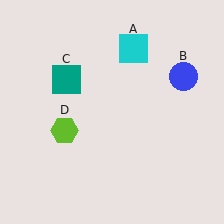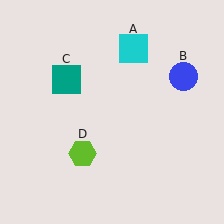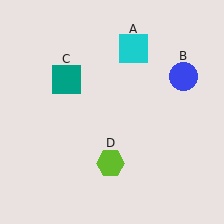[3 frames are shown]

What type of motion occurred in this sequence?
The lime hexagon (object D) rotated counterclockwise around the center of the scene.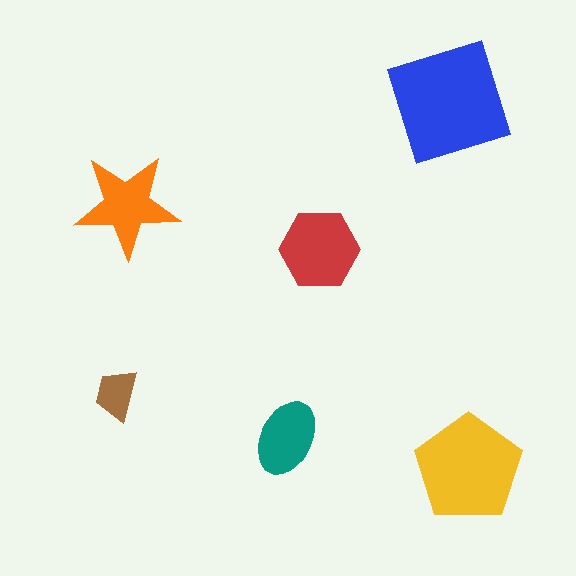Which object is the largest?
The blue square.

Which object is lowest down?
The yellow pentagon is bottommost.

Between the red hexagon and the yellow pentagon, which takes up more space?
The yellow pentagon.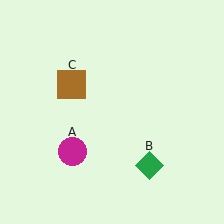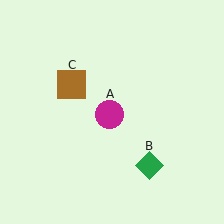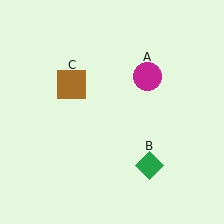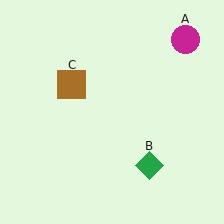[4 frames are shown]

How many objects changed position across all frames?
1 object changed position: magenta circle (object A).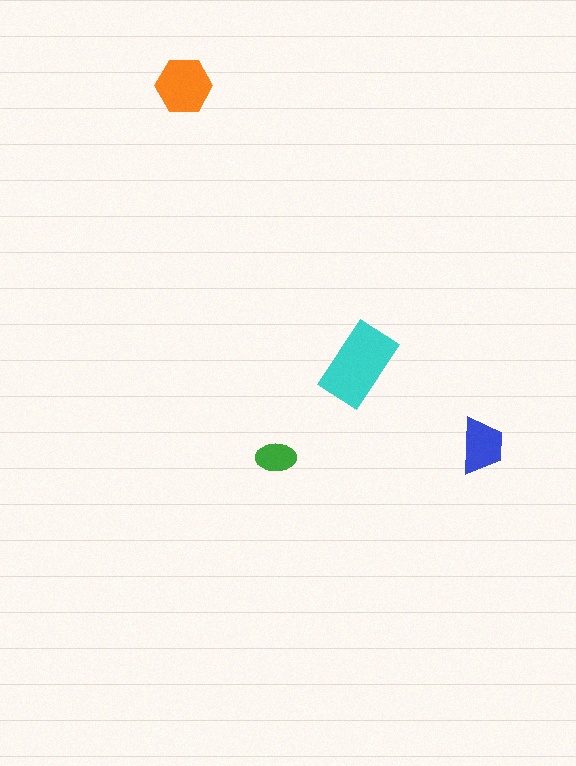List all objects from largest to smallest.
The cyan rectangle, the orange hexagon, the blue trapezoid, the green ellipse.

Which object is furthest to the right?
The blue trapezoid is rightmost.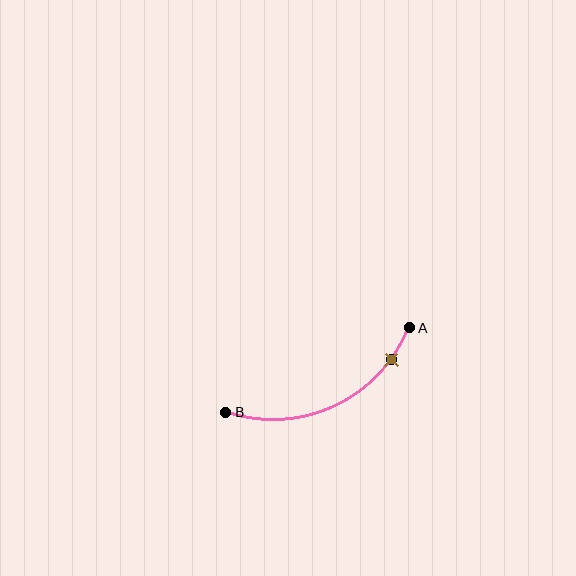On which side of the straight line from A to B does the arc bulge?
The arc bulges below the straight line connecting A and B.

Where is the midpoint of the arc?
The arc midpoint is the point on the curve farthest from the straight line joining A and B. It sits below that line.